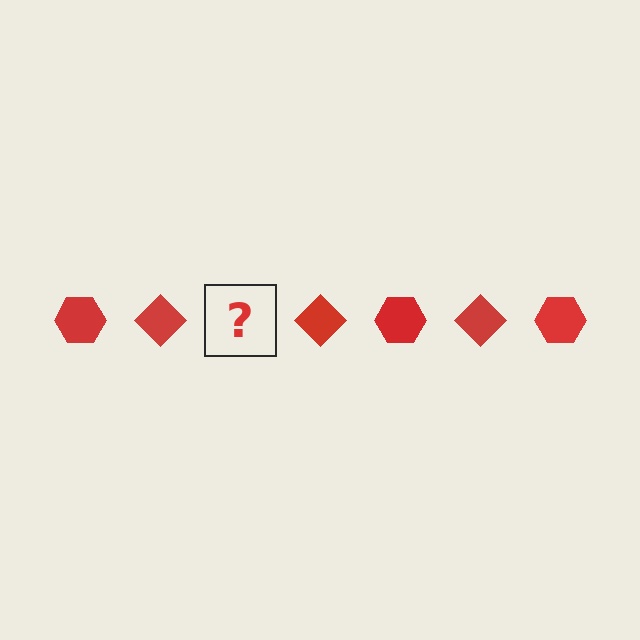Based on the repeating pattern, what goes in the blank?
The blank should be a red hexagon.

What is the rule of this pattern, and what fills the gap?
The rule is that the pattern cycles through hexagon, diamond shapes in red. The gap should be filled with a red hexagon.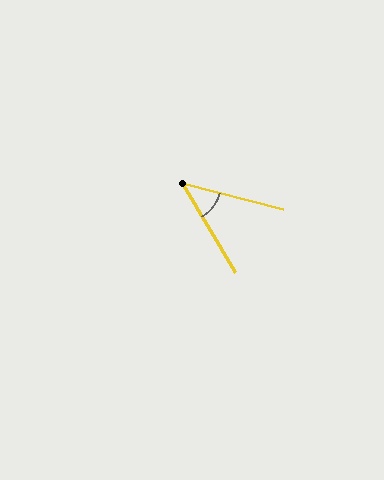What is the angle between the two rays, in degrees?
Approximately 45 degrees.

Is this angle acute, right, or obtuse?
It is acute.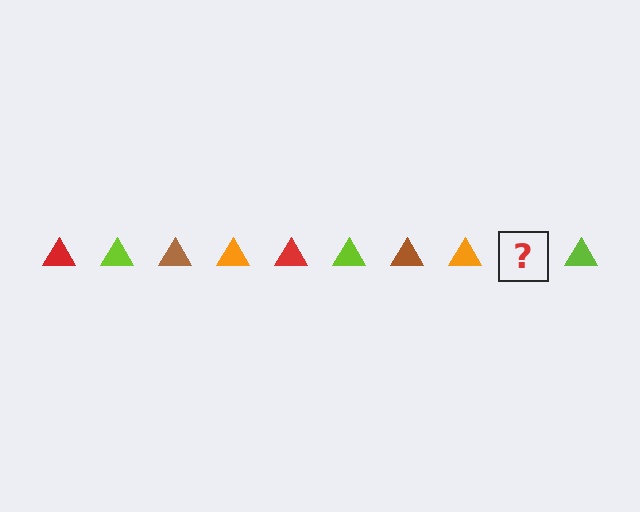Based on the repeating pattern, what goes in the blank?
The blank should be a red triangle.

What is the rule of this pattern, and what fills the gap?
The rule is that the pattern cycles through red, lime, brown, orange triangles. The gap should be filled with a red triangle.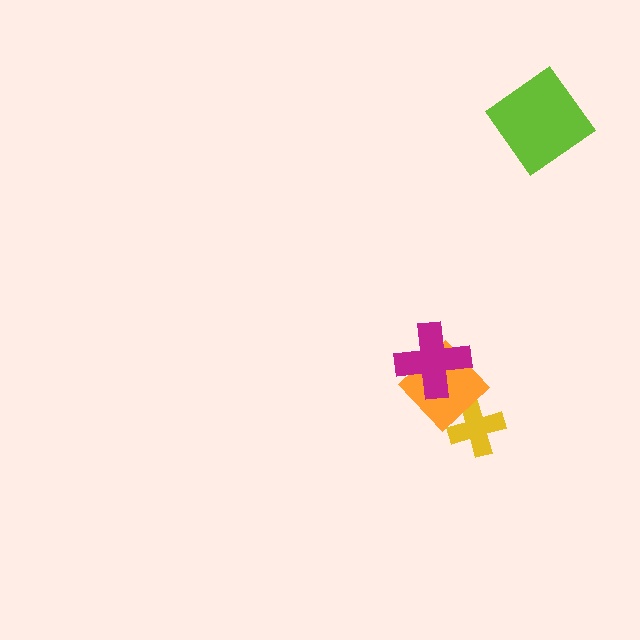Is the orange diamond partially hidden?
Yes, it is partially covered by another shape.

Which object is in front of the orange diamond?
The magenta cross is in front of the orange diamond.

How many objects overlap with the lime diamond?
0 objects overlap with the lime diamond.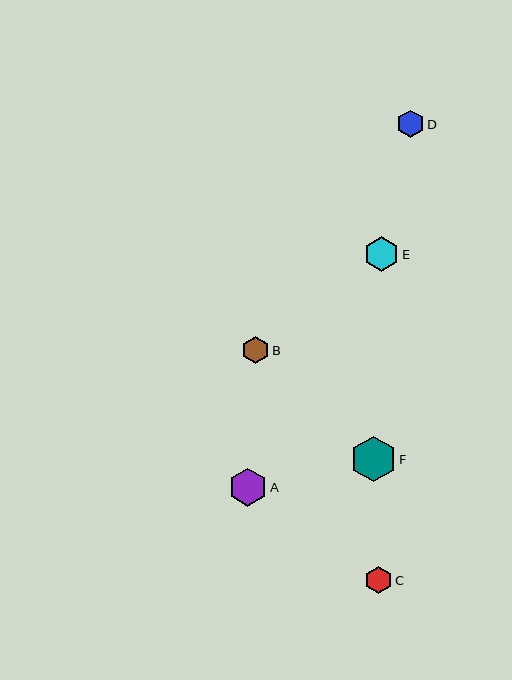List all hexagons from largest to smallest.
From largest to smallest: F, A, E, B, C, D.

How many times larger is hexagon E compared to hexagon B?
Hexagon E is approximately 1.3 times the size of hexagon B.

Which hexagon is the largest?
Hexagon F is the largest with a size of approximately 46 pixels.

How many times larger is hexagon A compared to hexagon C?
Hexagon A is approximately 1.4 times the size of hexagon C.